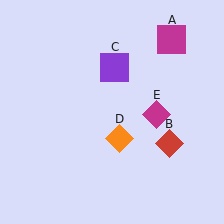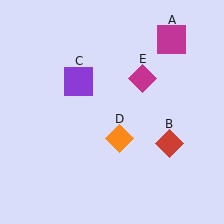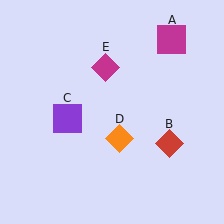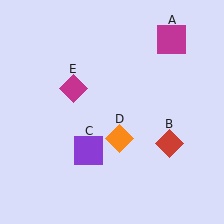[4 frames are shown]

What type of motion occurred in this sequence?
The purple square (object C), magenta diamond (object E) rotated counterclockwise around the center of the scene.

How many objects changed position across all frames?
2 objects changed position: purple square (object C), magenta diamond (object E).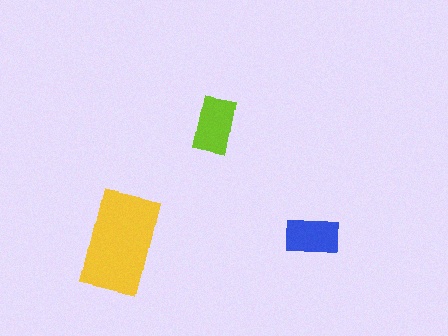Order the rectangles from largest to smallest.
the yellow one, the lime one, the blue one.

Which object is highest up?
The lime rectangle is topmost.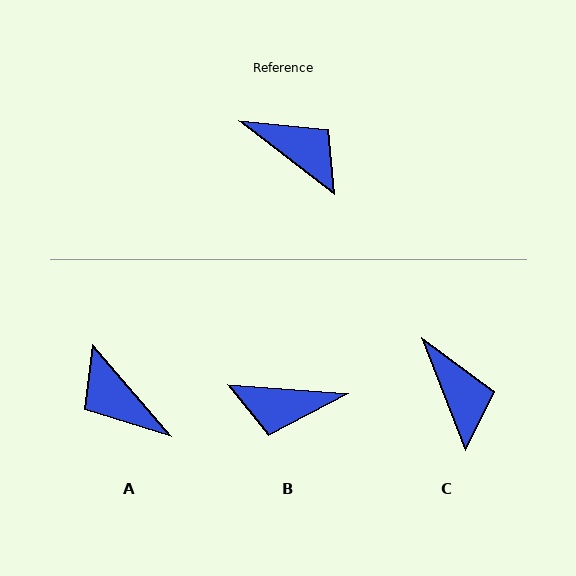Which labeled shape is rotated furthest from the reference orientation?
A, about 168 degrees away.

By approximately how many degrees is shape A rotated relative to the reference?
Approximately 168 degrees counter-clockwise.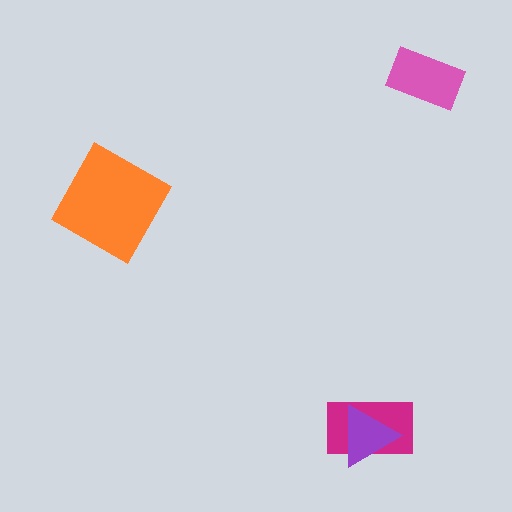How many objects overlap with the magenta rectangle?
1 object overlaps with the magenta rectangle.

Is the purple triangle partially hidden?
No, no other shape covers it.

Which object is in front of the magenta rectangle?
The purple triangle is in front of the magenta rectangle.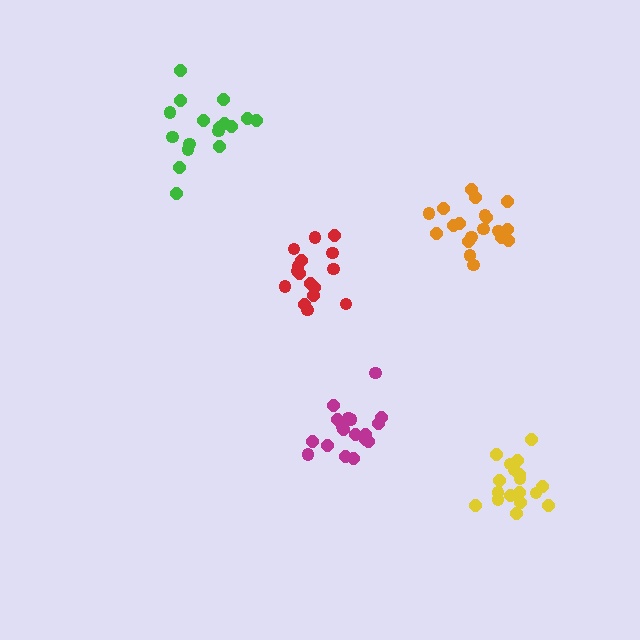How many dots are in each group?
Group 1: 16 dots, Group 2: 17 dots, Group 3: 18 dots, Group 4: 19 dots, Group 5: 18 dots (88 total).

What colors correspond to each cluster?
The clusters are colored: red, green, yellow, orange, magenta.